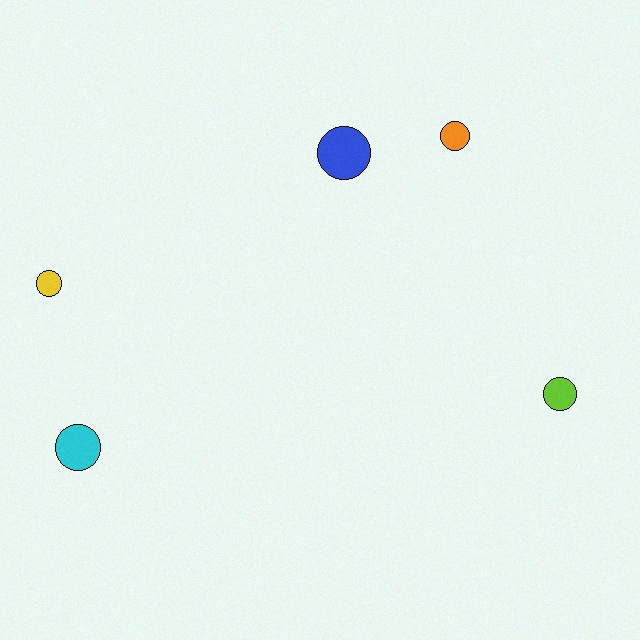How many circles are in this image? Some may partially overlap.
There are 5 circles.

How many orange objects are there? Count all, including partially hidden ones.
There is 1 orange object.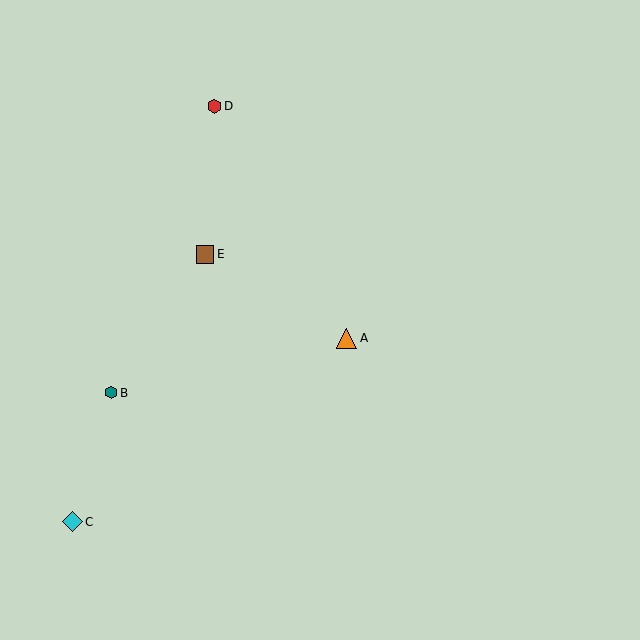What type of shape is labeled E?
Shape E is a brown square.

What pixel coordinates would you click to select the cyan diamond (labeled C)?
Click at (72, 522) to select the cyan diamond C.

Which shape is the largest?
The orange triangle (labeled A) is the largest.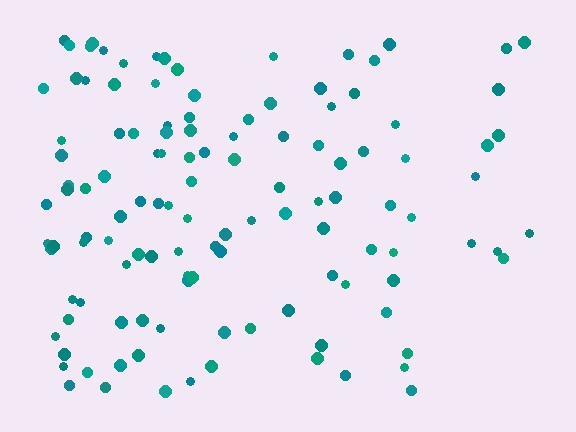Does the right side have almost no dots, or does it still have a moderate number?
Still a moderate number, just noticeably fewer than the left.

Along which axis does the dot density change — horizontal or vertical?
Horizontal.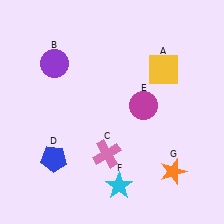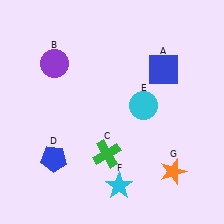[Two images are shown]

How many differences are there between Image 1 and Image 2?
There are 3 differences between the two images.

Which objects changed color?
A changed from yellow to blue. C changed from pink to green. E changed from magenta to cyan.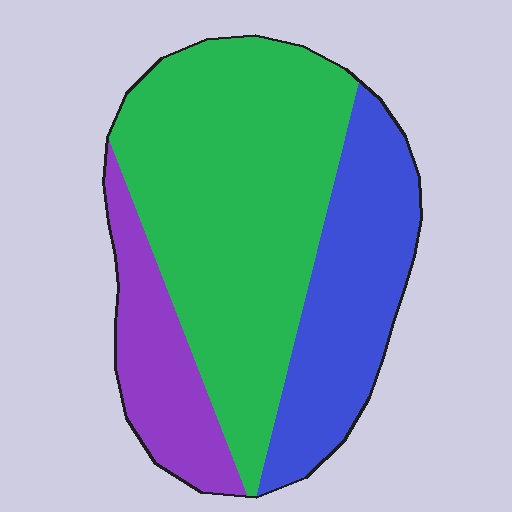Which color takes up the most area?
Green, at roughly 55%.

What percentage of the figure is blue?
Blue takes up about one quarter (1/4) of the figure.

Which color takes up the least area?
Purple, at roughly 15%.